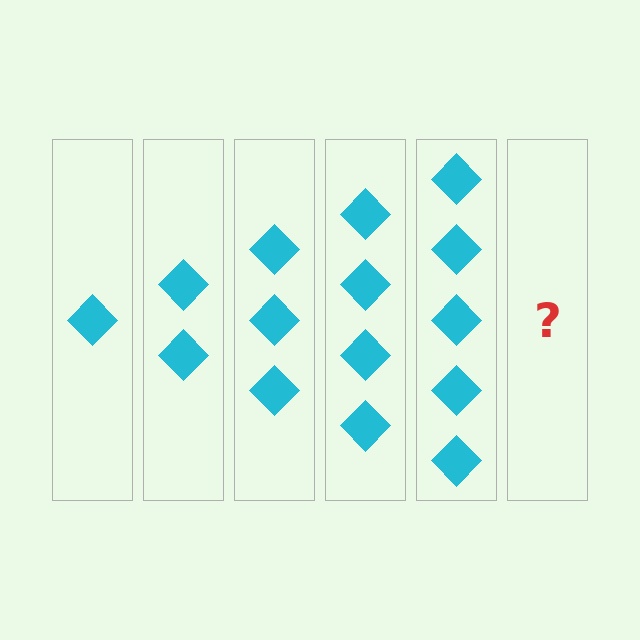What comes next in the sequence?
The next element should be 6 diamonds.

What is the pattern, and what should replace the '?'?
The pattern is that each step adds one more diamond. The '?' should be 6 diamonds.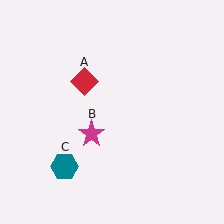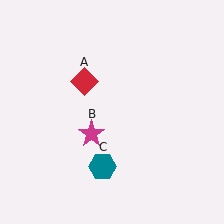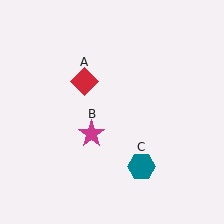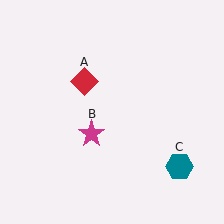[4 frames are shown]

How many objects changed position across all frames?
1 object changed position: teal hexagon (object C).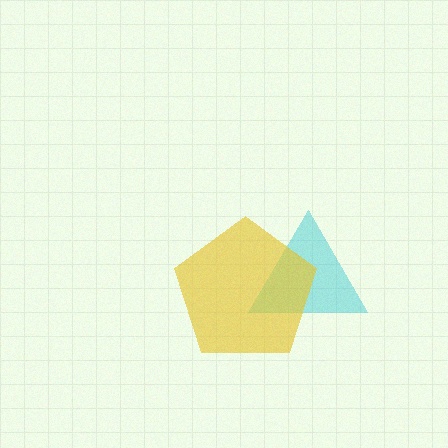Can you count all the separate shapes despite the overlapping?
Yes, there are 2 separate shapes.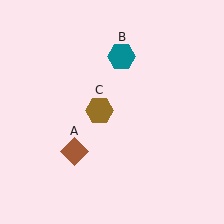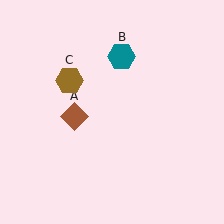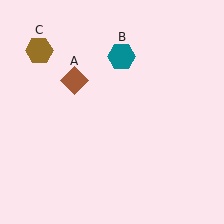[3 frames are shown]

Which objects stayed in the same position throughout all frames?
Teal hexagon (object B) remained stationary.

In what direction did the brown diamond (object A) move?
The brown diamond (object A) moved up.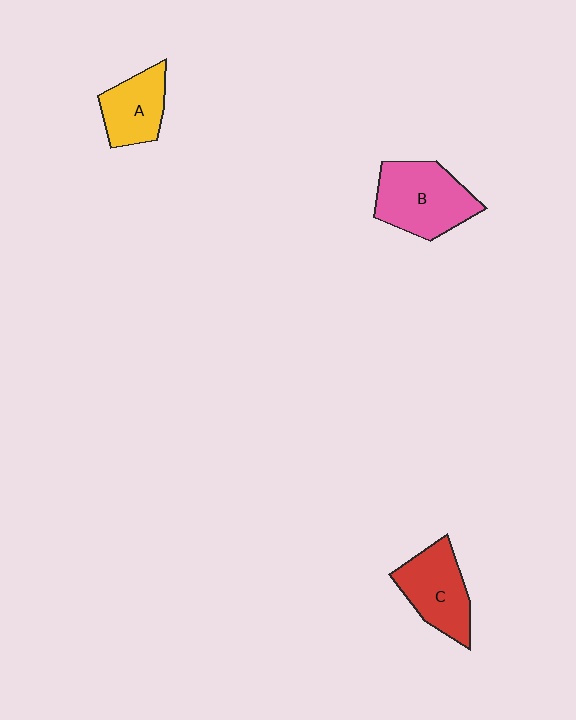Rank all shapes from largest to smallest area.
From largest to smallest: B (pink), C (red), A (yellow).